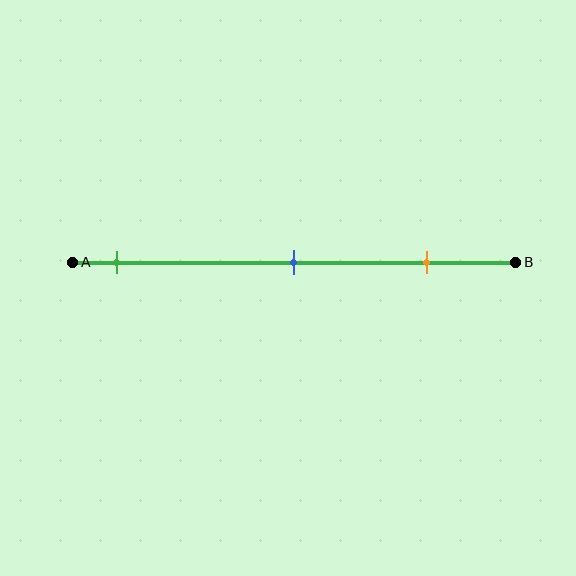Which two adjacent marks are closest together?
The blue and orange marks are the closest adjacent pair.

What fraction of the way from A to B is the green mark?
The green mark is approximately 10% (0.1) of the way from A to B.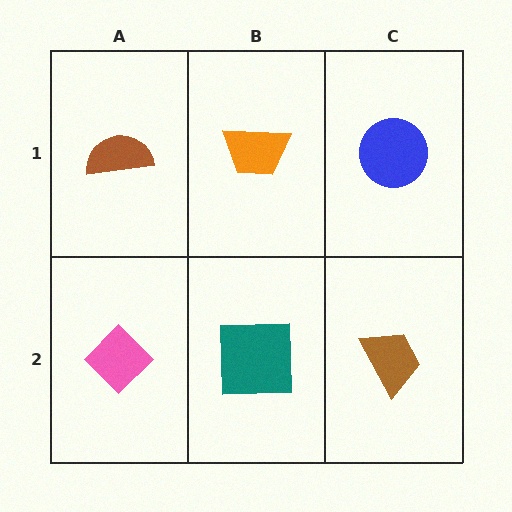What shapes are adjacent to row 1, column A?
A pink diamond (row 2, column A), an orange trapezoid (row 1, column B).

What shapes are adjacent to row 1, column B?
A teal square (row 2, column B), a brown semicircle (row 1, column A), a blue circle (row 1, column C).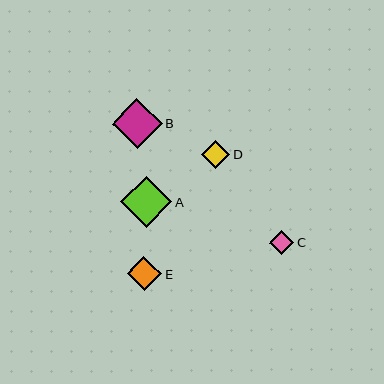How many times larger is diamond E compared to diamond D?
Diamond E is approximately 1.2 times the size of diamond D.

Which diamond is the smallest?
Diamond C is the smallest with a size of approximately 24 pixels.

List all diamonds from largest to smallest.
From largest to smallest: A, B, E, D, C.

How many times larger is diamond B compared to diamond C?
Diamond B is approximately 2.1 times the size of diamond C.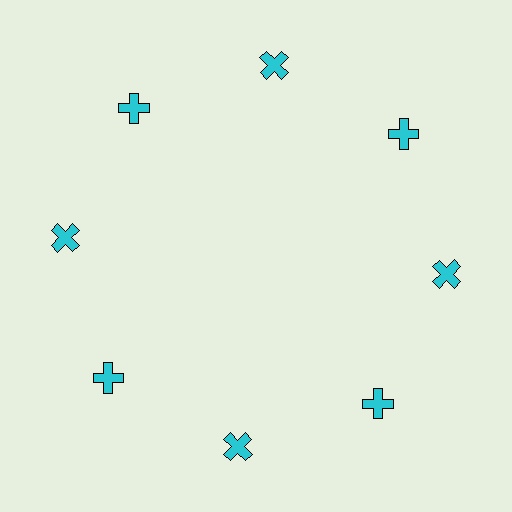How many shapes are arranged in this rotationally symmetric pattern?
There are 8 shapes, arranged in 8 groups of 1.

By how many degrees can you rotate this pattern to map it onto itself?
The pattern maps onto itself every 45 degrees of rotation.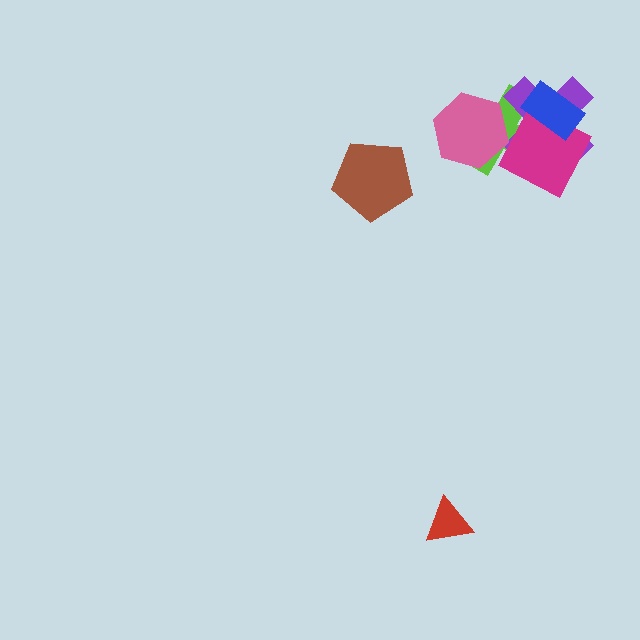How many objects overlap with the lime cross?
4 objects overlap with the lime cross.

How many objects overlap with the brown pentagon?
0 objects overlap with the brown pentagon.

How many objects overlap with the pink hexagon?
3 objects overlap with the pink hexagon.